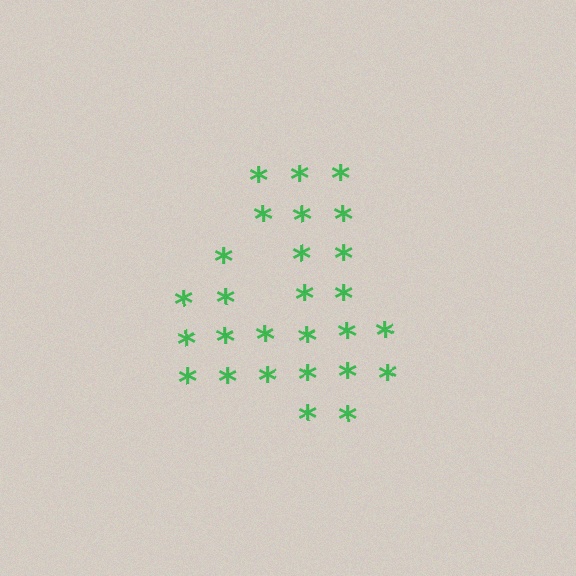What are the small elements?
The small elements are asterisks.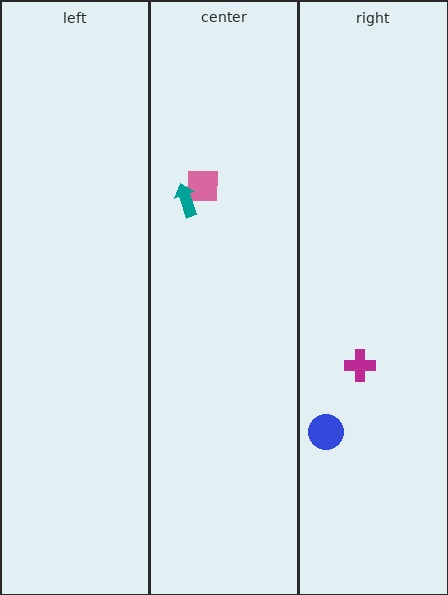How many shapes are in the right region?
2.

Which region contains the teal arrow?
The center region.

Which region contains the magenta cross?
The right region.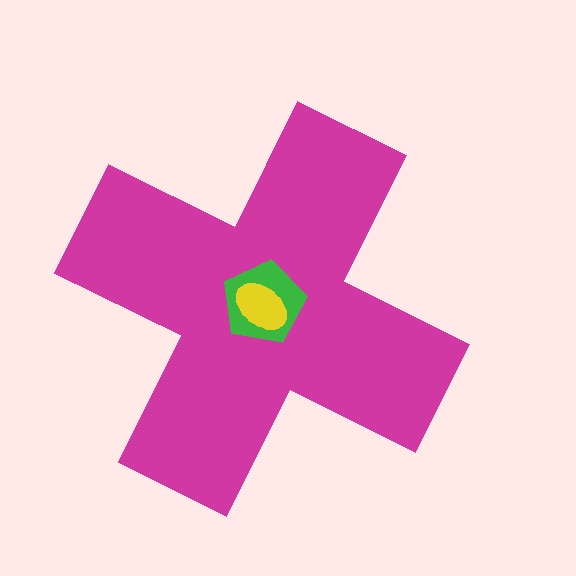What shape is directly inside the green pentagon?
The yellow ellipse.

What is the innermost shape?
The yellow ellipse.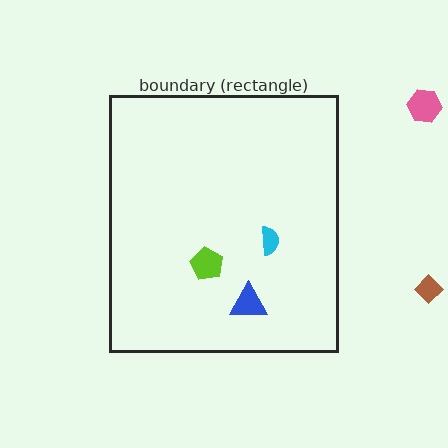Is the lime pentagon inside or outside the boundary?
Inside.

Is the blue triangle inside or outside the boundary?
Inside.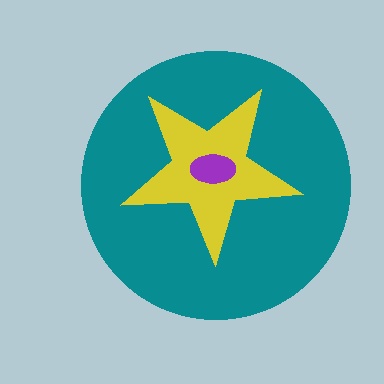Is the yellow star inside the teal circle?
Yes.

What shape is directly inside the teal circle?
The yellow star.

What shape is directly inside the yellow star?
The purple ellipse.